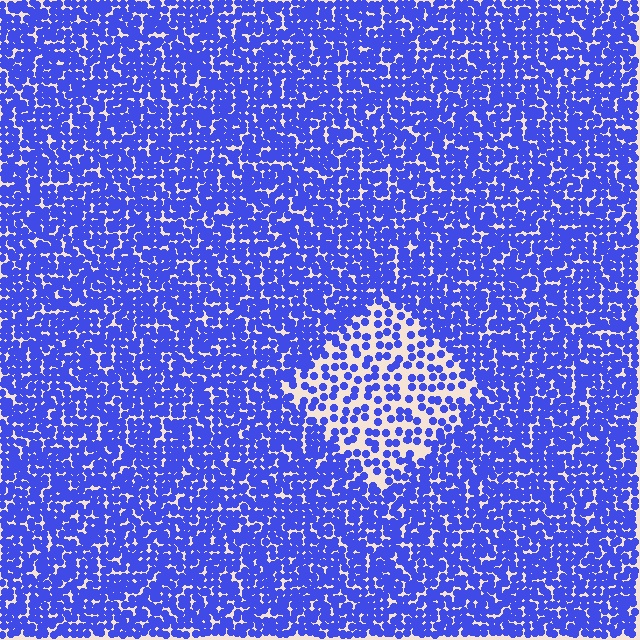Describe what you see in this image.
The image contains small blue elements arranged at two different densities. A diamond-shaped region is visible where the elements are less densely packed than the surrounding area.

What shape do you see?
I see a diamond.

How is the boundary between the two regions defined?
The boundary is defined by a change in element density (approximately 2.3x ratio). All elements are the same color, size, and shape.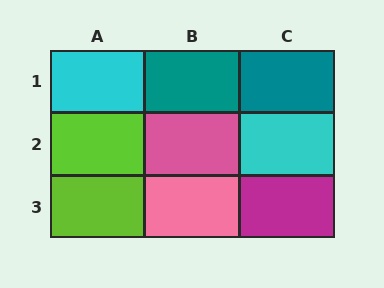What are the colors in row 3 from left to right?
Lime, pink, magenta.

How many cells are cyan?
2 cells are cyan.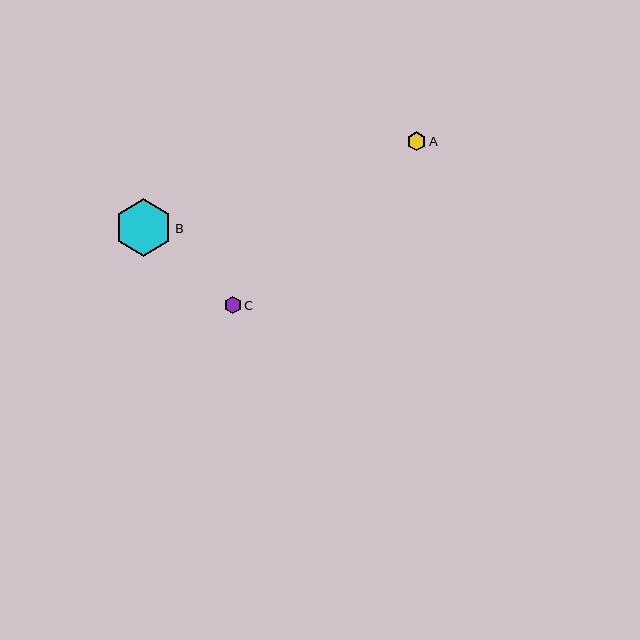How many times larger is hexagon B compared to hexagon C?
Hexagon B is approximately 3.3 times the size of hexagon C.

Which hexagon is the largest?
Hexagon B is the largest with a size of approximately 58 pixels.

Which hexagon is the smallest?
Hexagon C is the smallest with a size of approximately 17 pixels.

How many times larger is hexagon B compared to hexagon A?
Hexagon B is approximately 3.1 times the size of hexagon A.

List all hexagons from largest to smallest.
From largest to smallest: B, A, C.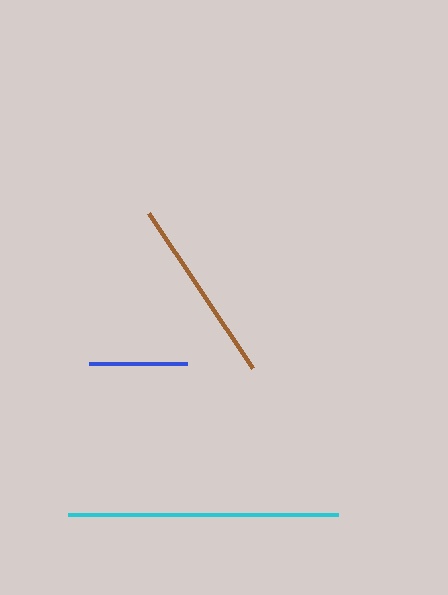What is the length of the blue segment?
The blue segment is approximately 98 pixels long.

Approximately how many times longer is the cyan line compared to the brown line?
The cyan line is approximately 1.4 times the length of the brown line.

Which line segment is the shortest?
The blue line is the shortest at approximately 98 pixels.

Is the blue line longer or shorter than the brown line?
The brown line is longer than the blue line.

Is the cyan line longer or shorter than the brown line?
The cyan line is longer than the brown line.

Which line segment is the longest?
The cyan line is the longest at approximately 270 pixels.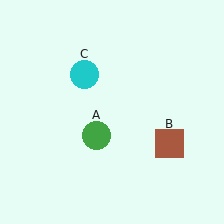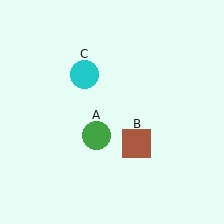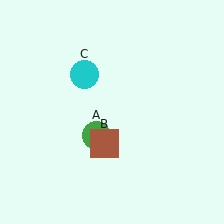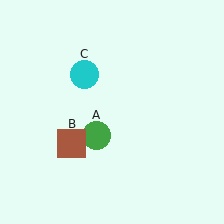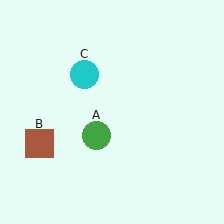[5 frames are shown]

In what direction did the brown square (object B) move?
The brown square (object B) moved left.